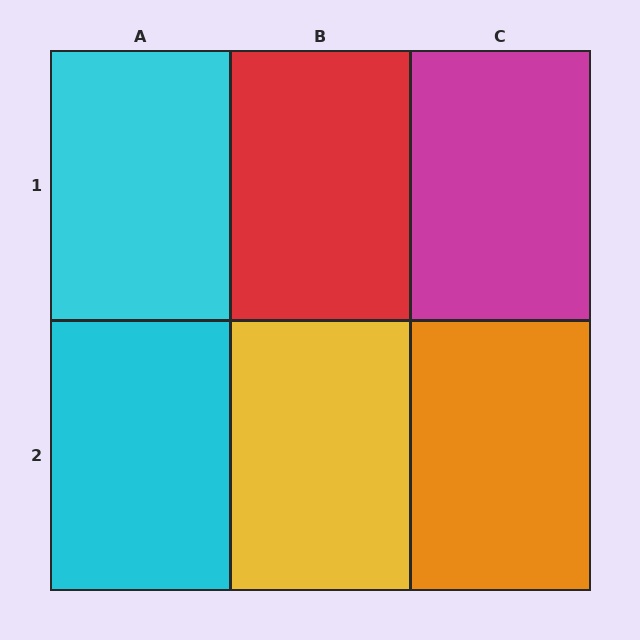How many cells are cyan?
2 cells are cyan.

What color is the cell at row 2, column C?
Orange.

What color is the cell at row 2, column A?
Cyan.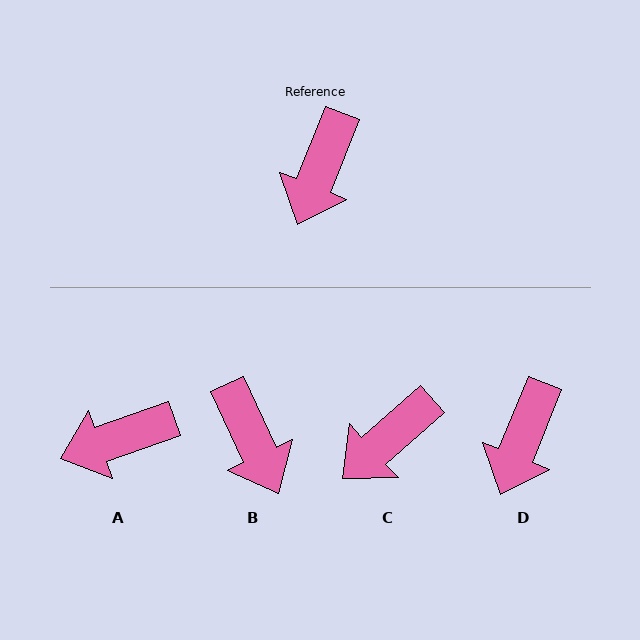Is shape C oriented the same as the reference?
No, it is off by about 27 degrees.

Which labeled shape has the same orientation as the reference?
D.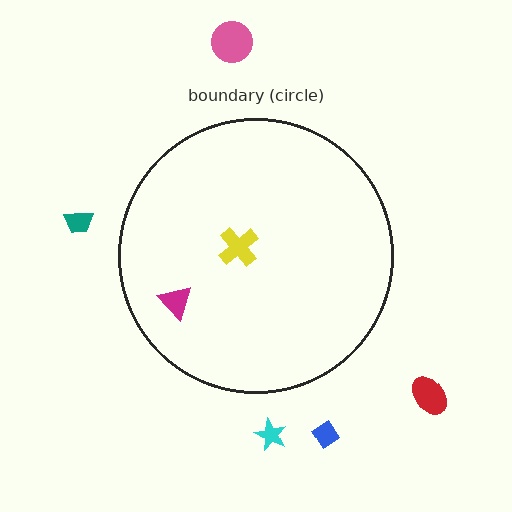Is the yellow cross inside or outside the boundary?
Inside.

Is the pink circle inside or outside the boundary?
Outside.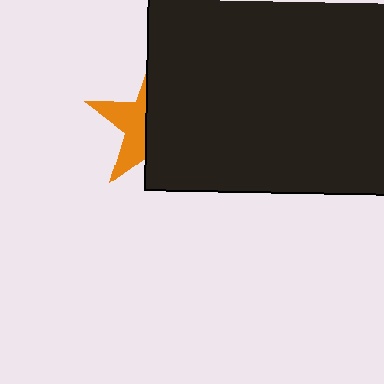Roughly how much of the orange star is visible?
A small part of it is visible (roughly 38%).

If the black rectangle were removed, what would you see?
You would see the complete orange star.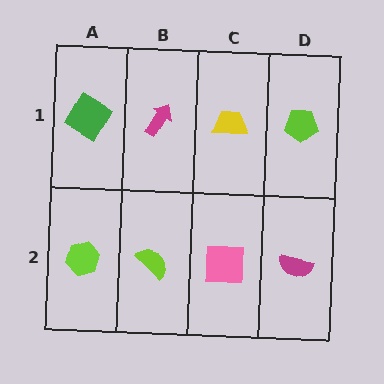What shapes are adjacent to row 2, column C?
A yellow trapezoid (row 1, column C), a lime semicircle (row 2, column B), a magenta semicircle (row 2, column D).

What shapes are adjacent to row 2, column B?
A magenta arrow (row 1, column B), a lime hexagon (row 2, column A), a pink square (row 2, column C).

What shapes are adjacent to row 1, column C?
A pink square (row 2, column C), a magenta arrow (row 1, column B), a lime pentagon (row 1, column D).